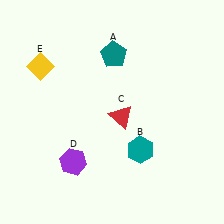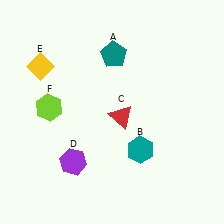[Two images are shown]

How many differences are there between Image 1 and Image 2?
There is 1 difference between the two images.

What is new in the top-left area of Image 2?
A lime hexagon (F) was added in the top-left area of Image 2.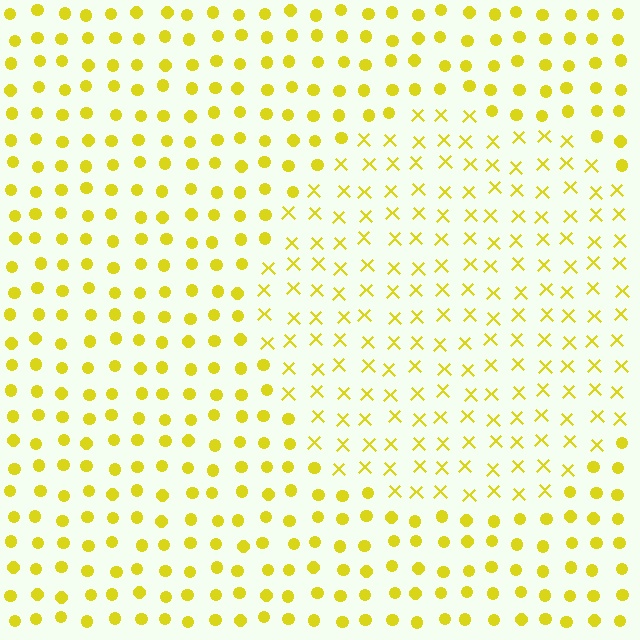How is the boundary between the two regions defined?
The boundary is defined by a change in element shape: X marks inside vs. circles outside. All elements share the same color and spacing.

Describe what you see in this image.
The image is filled with small yellow elements arranged in a uniform grid. A circle-shaped region contains X marks, while the surrounding area contains circles. The boundary is defined purely by the change in element shape.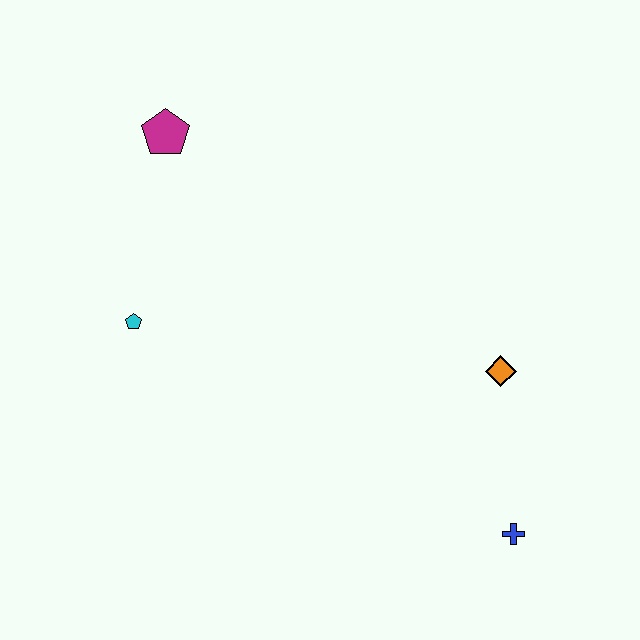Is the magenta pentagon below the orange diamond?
No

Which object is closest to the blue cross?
The orange diamond is closest to the blue cross.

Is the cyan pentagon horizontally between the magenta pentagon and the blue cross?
No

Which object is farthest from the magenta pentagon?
The blue cross is farthest from the magenta pentagon.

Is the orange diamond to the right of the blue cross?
No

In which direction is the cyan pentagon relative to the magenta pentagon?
The cyan pentagon is below the magenta pentagon.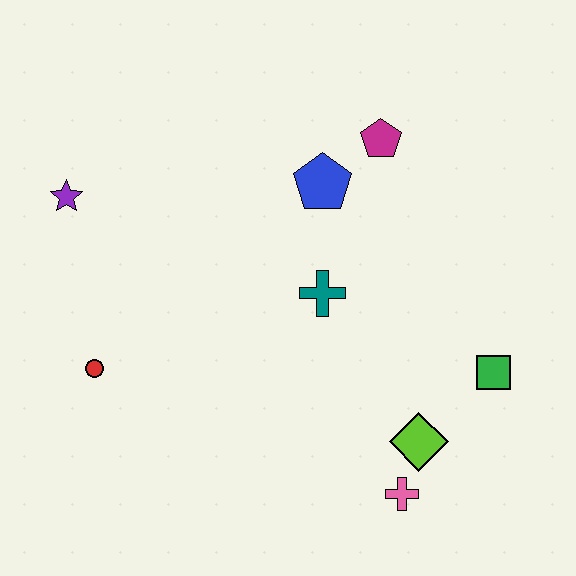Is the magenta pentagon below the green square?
No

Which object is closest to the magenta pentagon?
The blue pentagon is closest to the magenta pentagon.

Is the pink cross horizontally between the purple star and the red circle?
No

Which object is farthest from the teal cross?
The purple star is farthest from the teal cross.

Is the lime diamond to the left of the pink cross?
No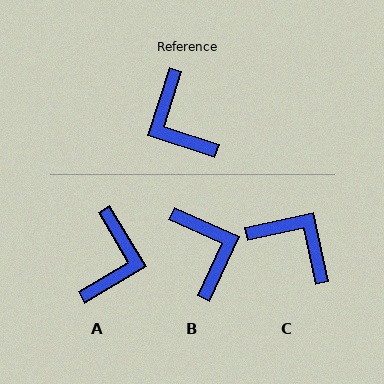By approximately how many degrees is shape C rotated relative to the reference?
Approximately 150 degrees clockwise.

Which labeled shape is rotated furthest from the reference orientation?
B, about 173 degrees away.